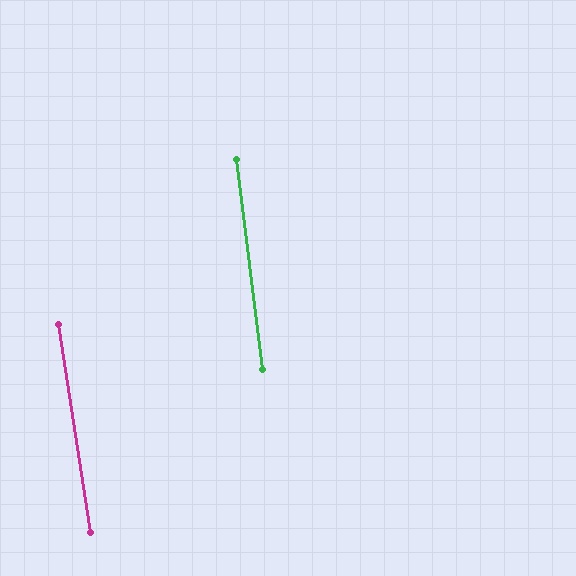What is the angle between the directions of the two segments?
Approximately 2 degrees.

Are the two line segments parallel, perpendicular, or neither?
Parallel — their directions differ by only 1.7°.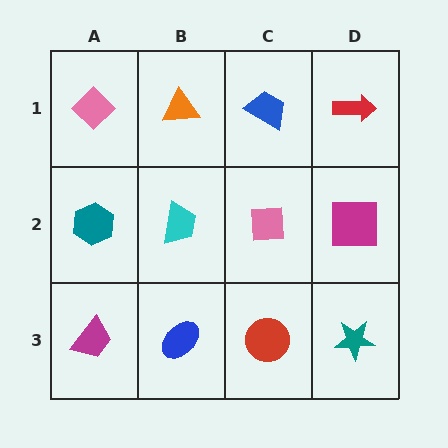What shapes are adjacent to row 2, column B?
An orange triangle (row 1, column B), a blue ellipse (row 3, column B), a teal hexagon (row 2, column A), a pink square (row 2, column C).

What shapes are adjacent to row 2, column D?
A red arrow (row 1, column D), a teal star (row 3, column D), a pink square (row 2, column C).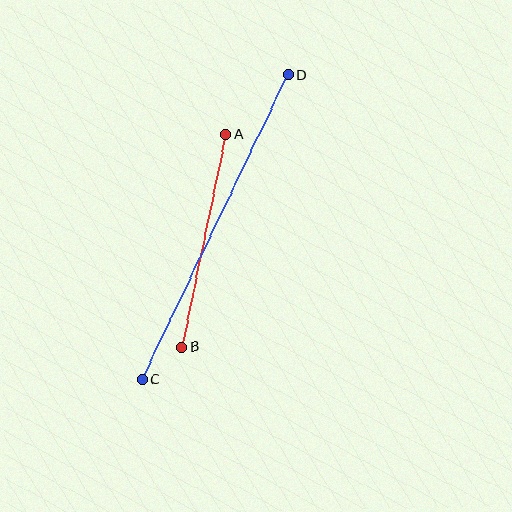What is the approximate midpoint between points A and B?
The midpoint is at approximately (204, 241) pixels.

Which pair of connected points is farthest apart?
Points C and D are farthest apart.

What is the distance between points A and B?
The distance is approximately 217 pixels.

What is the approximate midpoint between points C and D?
The midpoint is at approximately (215, 227) pixels.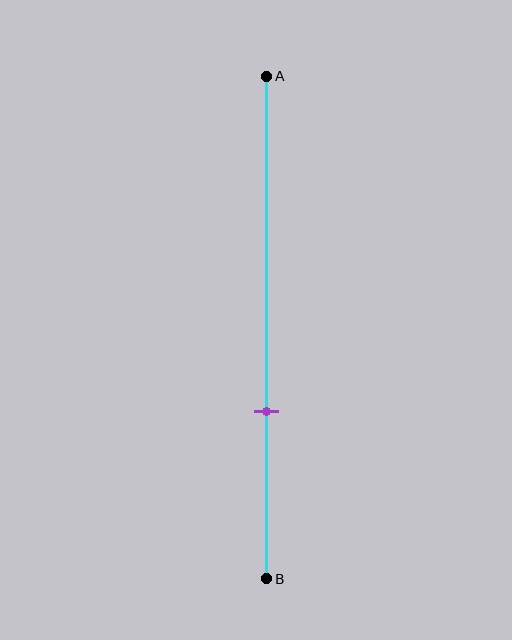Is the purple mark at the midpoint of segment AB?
No, the mark is at about 65% from A, not at the 50% midpoint.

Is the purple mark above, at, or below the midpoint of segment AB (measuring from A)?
The purple mark is below the midpoint of segment AB.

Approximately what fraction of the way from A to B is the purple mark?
The purple mark is approximately 65% of the way from A to B.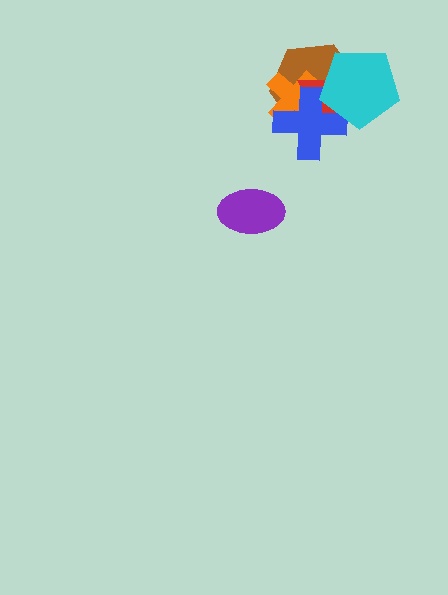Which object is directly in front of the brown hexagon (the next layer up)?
The orange cross is directly in front of the brown hexagon.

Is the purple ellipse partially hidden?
No, no other shape covers it.